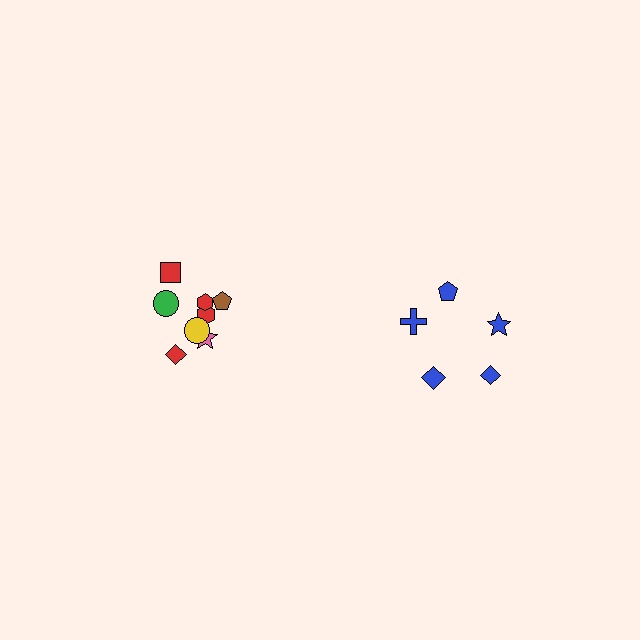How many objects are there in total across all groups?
There are 13 objects.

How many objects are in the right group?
There are 5 objects.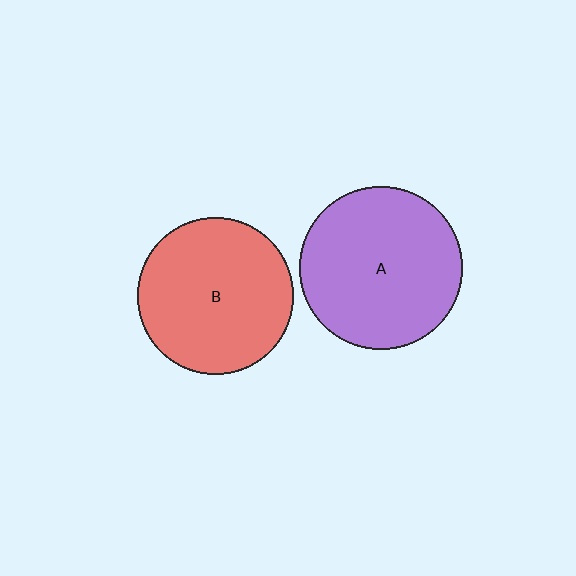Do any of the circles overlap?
No, none of the circles overlap.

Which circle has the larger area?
Circle A (purple).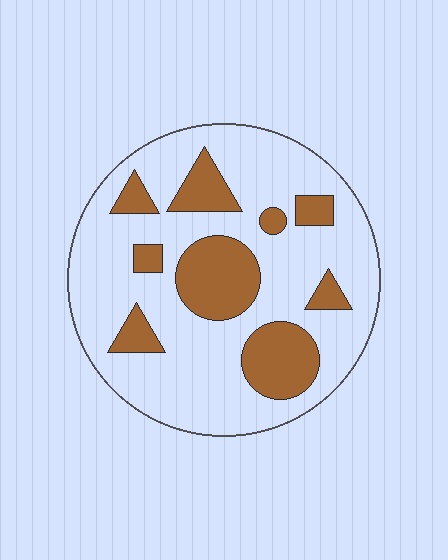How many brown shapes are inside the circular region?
9.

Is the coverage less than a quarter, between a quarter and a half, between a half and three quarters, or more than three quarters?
Between a quarter and a half.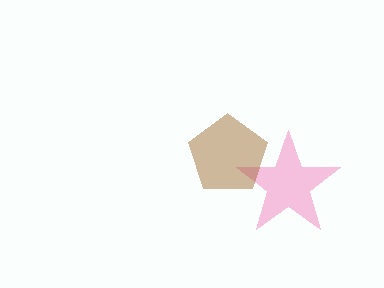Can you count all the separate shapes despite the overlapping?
Yes, there are 2 separate shapes.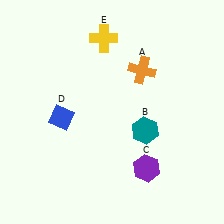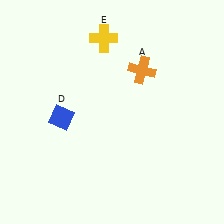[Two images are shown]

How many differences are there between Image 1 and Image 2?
There are 2 differences between the two images.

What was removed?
The teal hexagon (B), the purple hexagon (C) were removed in Image 2.